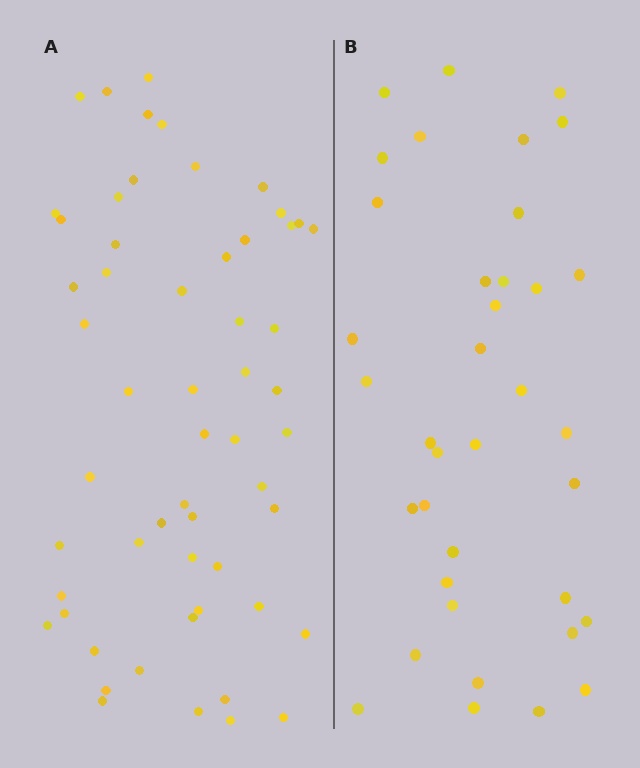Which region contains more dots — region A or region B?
Region A (the left region) has more dots.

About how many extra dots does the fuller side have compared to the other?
Region A has approximately 20 more dots than region B.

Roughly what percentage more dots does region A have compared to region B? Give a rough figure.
About 50% more.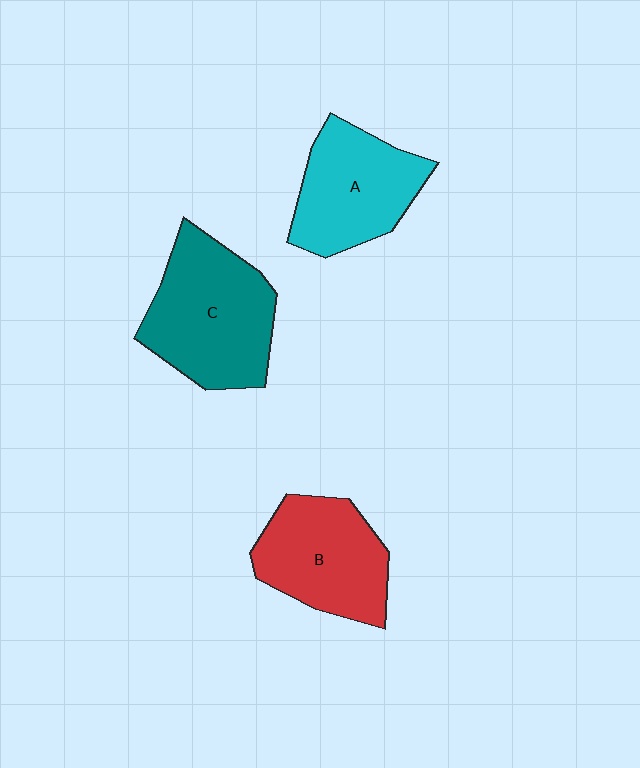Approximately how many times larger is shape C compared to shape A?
Approximately 1.2 times.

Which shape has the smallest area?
Shape A (cyan).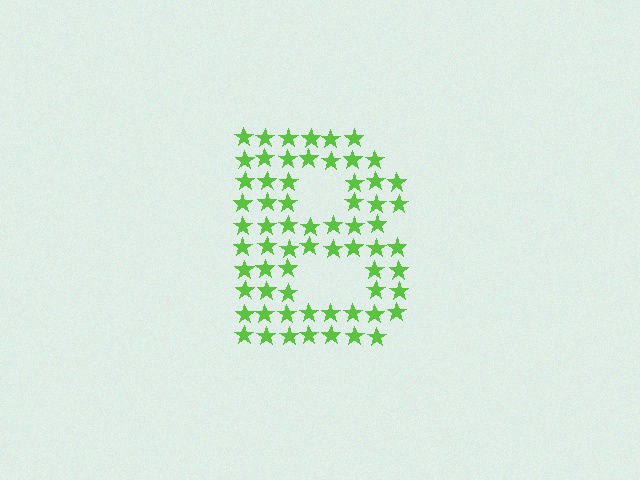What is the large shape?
The large shape is the letter B.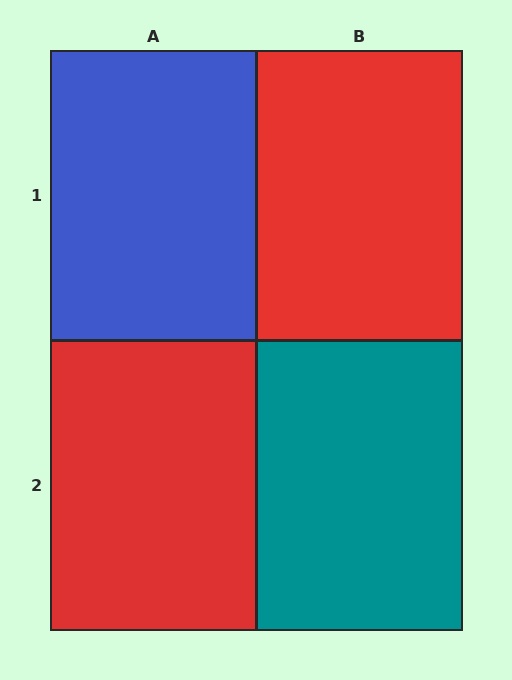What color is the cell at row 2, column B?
Teal.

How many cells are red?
2 cells are red.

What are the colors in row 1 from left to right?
Blue, red.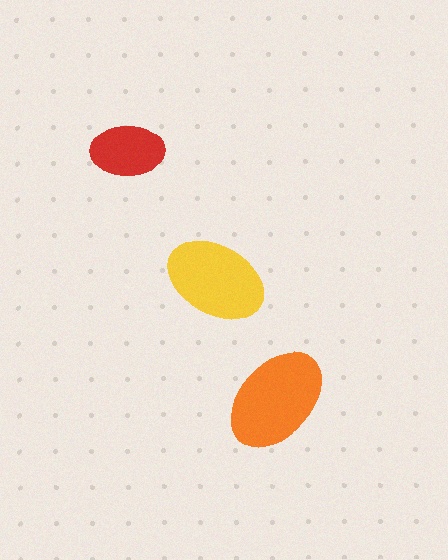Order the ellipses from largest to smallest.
the orange one, the yellow one, the red one.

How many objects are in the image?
There are 3 objects in the image.